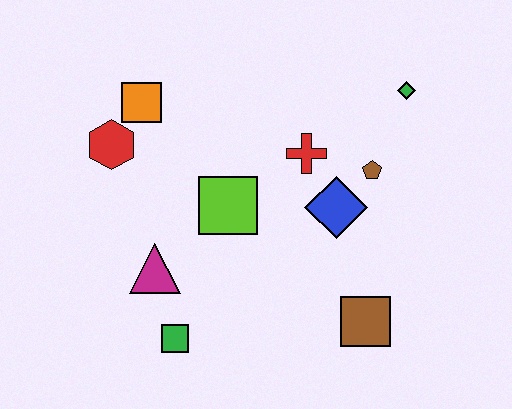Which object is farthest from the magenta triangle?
The green diamond is farthest from the magenta triangle.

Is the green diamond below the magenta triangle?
No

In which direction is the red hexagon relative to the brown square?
The red hexagon is to the left of the brown square.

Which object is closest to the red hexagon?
The orange square is closest to the red hexagon.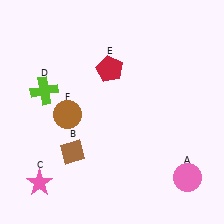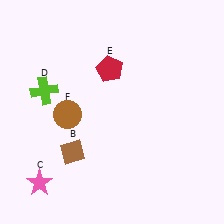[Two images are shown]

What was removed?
The pink circle (A) was removed in Image 2.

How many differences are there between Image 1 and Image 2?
There is 1 difference between the two images.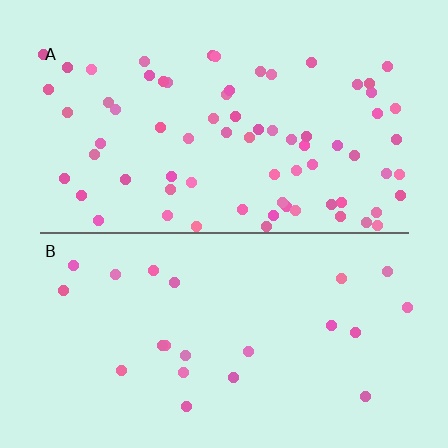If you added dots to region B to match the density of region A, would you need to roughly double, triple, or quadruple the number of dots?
Approximately triple.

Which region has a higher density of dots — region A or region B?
A (the top).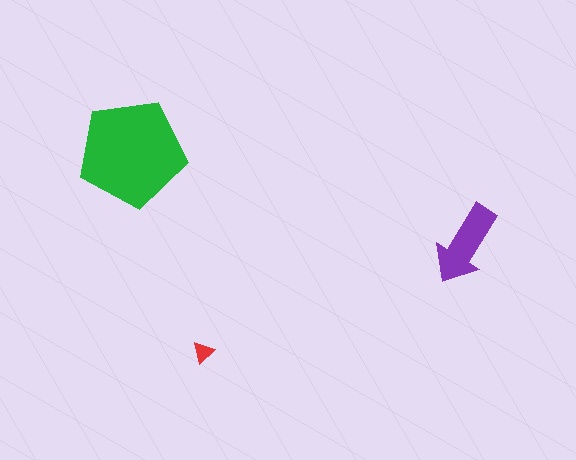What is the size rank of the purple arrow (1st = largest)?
2nd.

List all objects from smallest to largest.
The red triangle, the purple arrow, the green pentagon.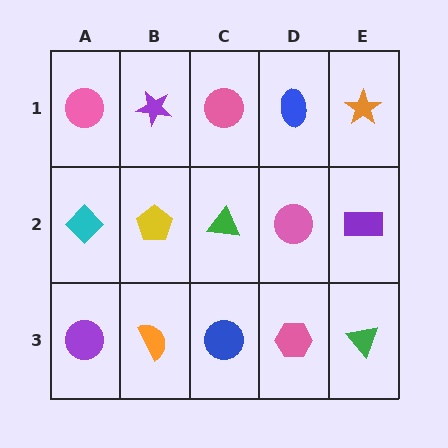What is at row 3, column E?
A green triangle.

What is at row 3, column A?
A purple circle.